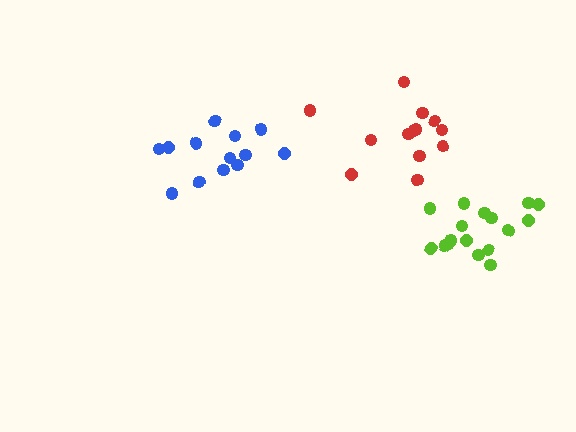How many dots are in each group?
Group 1: 13 dots, Group 2: 17 dots, Group 3: 13 dots (43 total).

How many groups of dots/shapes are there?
There are 3 groups.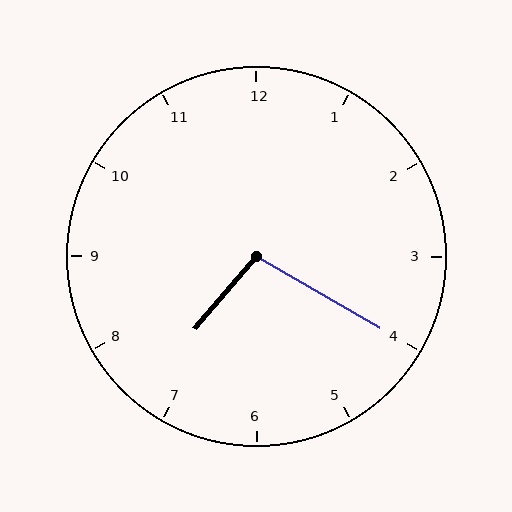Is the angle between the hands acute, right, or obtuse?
It is obtuse.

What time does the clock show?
7:20.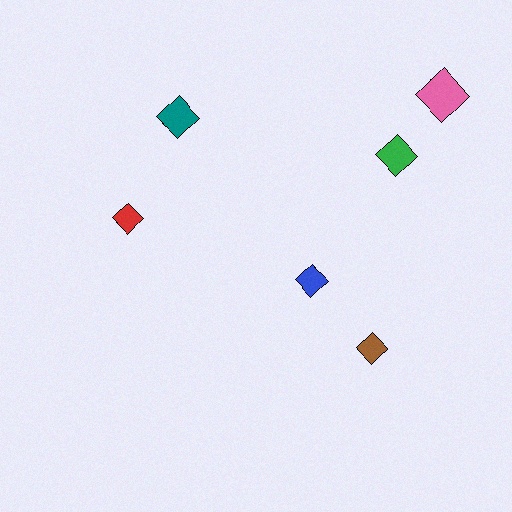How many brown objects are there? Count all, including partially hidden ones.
There is 1 brown object.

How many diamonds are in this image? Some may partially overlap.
There are 6 diamonds.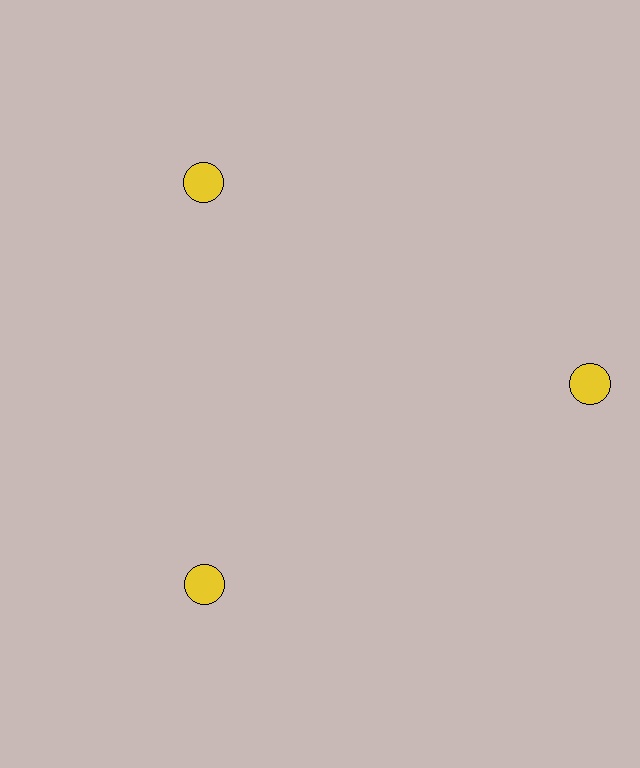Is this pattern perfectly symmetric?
No. The 3 yellow circles are arranged in a ring, but one element near the 3 o'clock position is pushed outward from the center, breaking the 3-fold rotational symmetry.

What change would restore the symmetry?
The symmetry would be restored by moving it inward, back onto the ring so that all 3 circles sit at equal angles and equal distance from the center.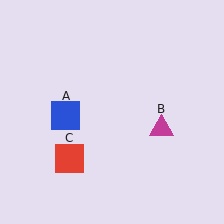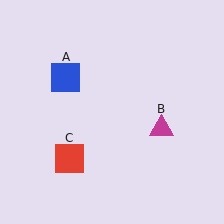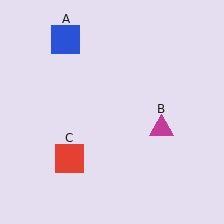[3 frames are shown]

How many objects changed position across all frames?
1 object changed position: blue square (object A).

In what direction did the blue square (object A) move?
The blue square (object A) moved up.